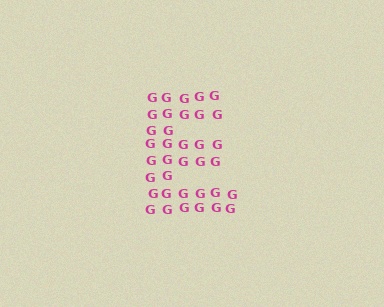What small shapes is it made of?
It is made of small letter G's.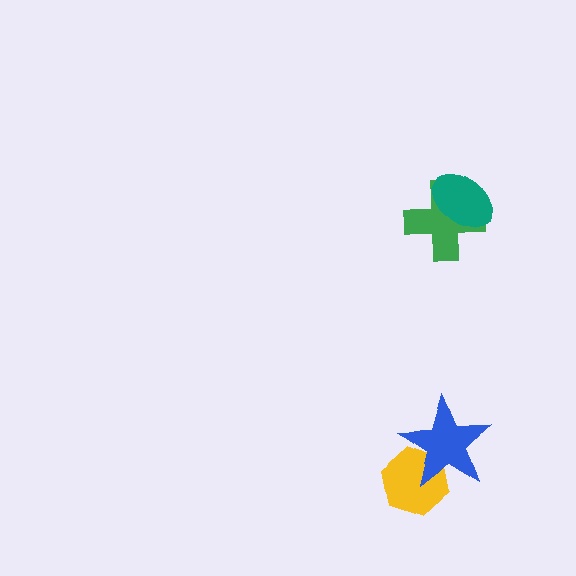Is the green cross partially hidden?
Yes, it is partially covered by another shape.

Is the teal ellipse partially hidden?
No, no other shape covers it.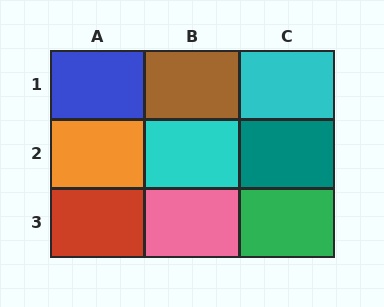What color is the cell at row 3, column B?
Pink.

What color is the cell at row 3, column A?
Red.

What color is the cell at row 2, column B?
Cyan.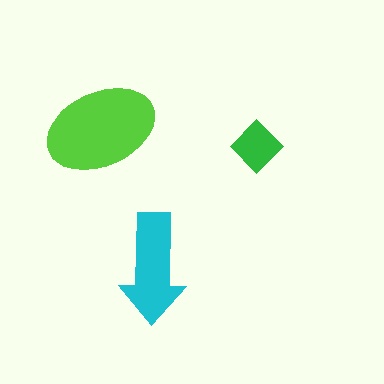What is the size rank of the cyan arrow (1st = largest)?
2nd.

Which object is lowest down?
The cyan arrow is bottommost.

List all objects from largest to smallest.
The lime ellipse, the cyan arrow, the green diamond.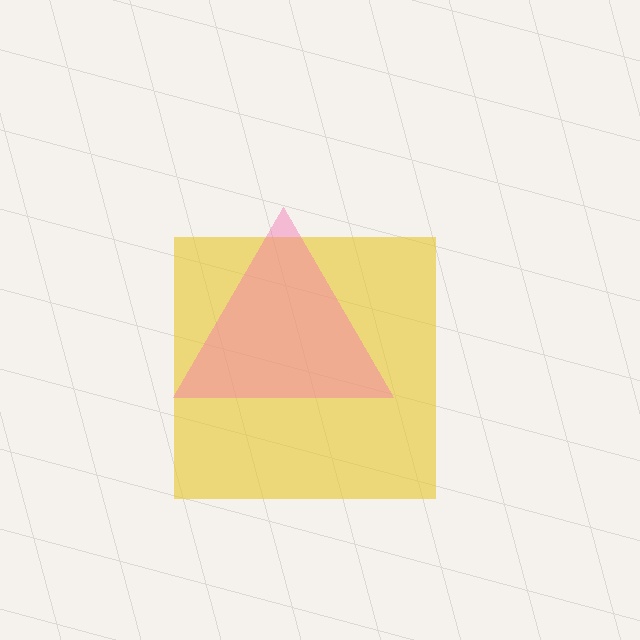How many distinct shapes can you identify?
There are 2 distinct shapes: a yellow square, a pink triangle.